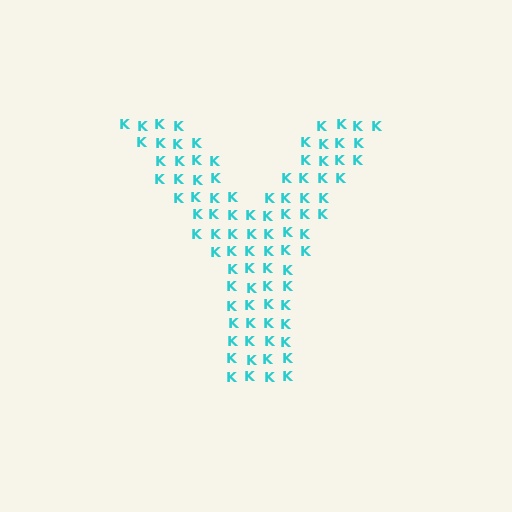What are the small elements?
The small elements are letter K's.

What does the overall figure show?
The overall figure shows the letter Y.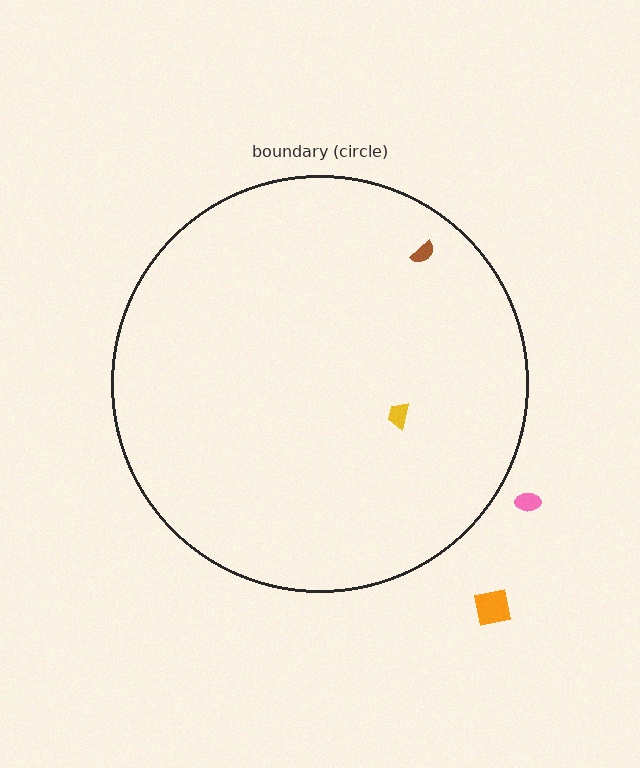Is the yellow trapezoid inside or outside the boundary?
Inside.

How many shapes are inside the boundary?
2 inside, 2 outside.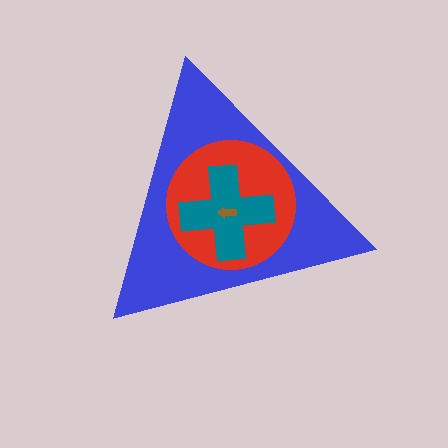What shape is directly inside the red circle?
The teal cross.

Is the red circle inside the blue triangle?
Yes.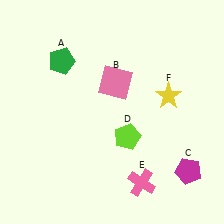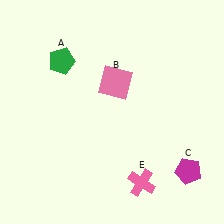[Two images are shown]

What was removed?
The yellow star (F), the lime pentagon (D) were removed in Image 2.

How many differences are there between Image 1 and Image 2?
There are 2 differences between the two images.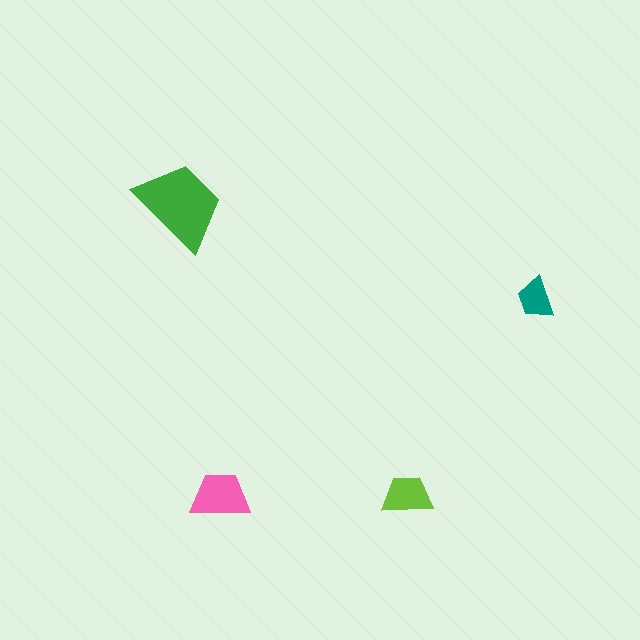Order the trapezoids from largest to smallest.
the green one, the pink one, the lime one, the teal one.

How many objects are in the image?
There are 4 objects in the image.